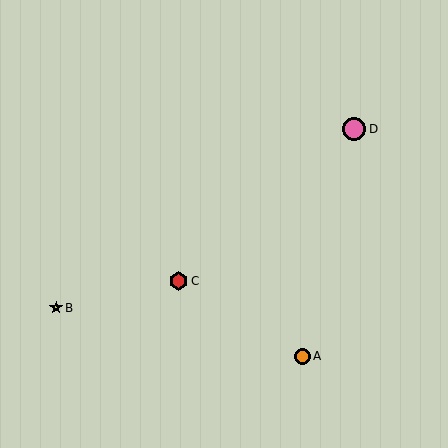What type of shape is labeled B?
Shape B is a yellow star.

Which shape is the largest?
The pink circle (labeled D) is the largest.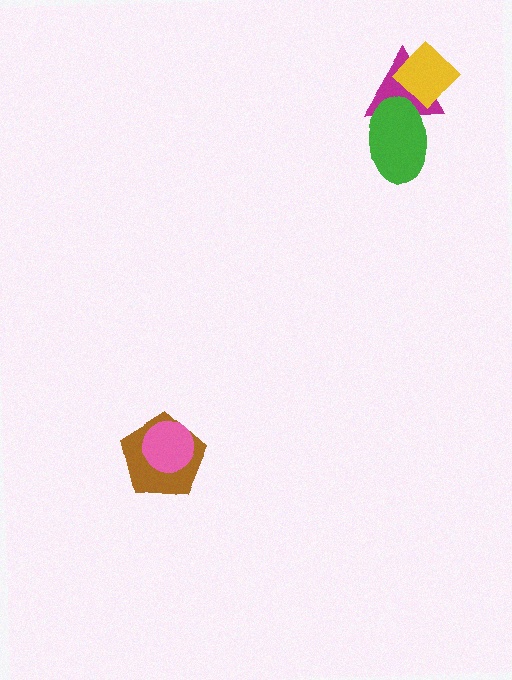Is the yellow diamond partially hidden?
No, no other shape covers it.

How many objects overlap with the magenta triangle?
2 objects overlap with the magenta triangle.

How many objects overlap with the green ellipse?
1 object overlaps with the green ellipse.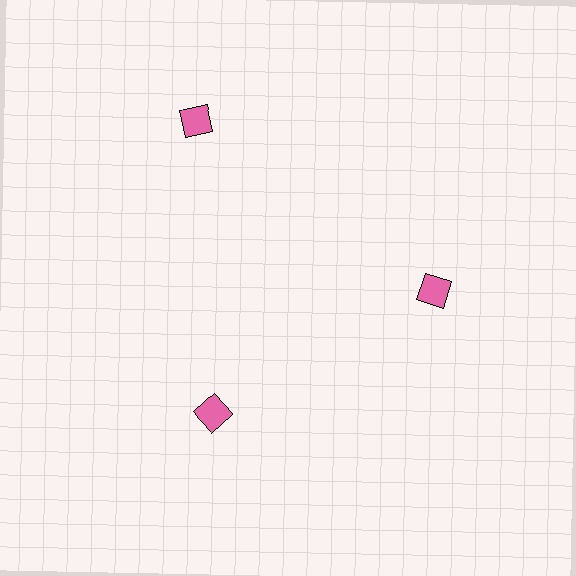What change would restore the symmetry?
The symmetry would be restored by moving it inward, back onto the ring so that all 3 squares sit at equal angles and equal distance from the center.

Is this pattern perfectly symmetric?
No. The 3 pink squares are arranged in a ring, but one element near the 11 o'clock position is pushed outward from the center, breaking the 3-fold rotational symmetry.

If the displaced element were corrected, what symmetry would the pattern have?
It would have 3-fold rotational symmetry — the pattern would map onto itself every 120 degrees.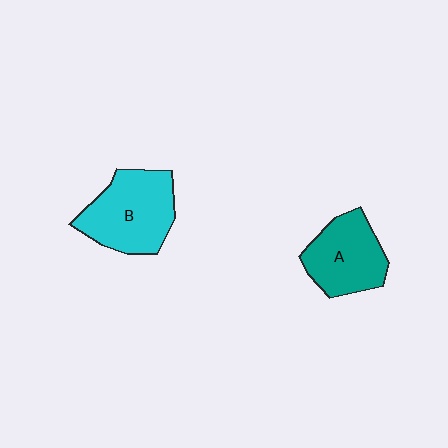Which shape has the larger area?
Shape B (cyan).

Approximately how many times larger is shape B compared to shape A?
Approximately 1.2 times.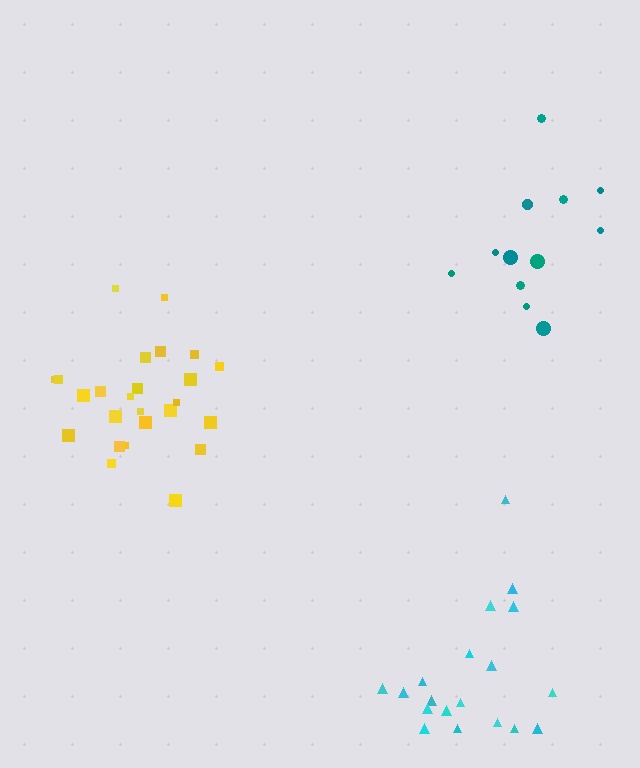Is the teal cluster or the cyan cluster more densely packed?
Cyan.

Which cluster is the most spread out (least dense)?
Teal.